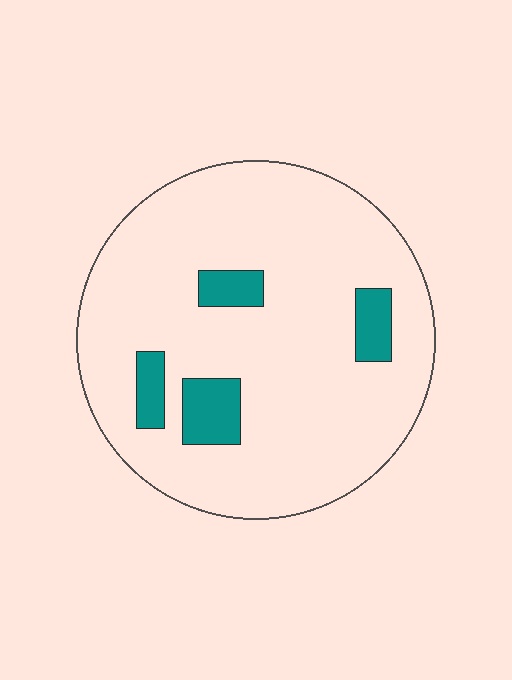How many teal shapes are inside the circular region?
4.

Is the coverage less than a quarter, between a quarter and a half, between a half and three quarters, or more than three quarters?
Less than a quarter.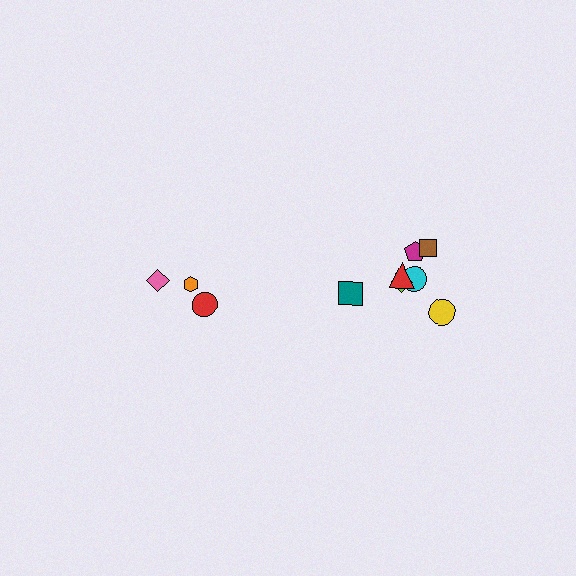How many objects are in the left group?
There are 3 objects.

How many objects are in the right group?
There are 7 objects.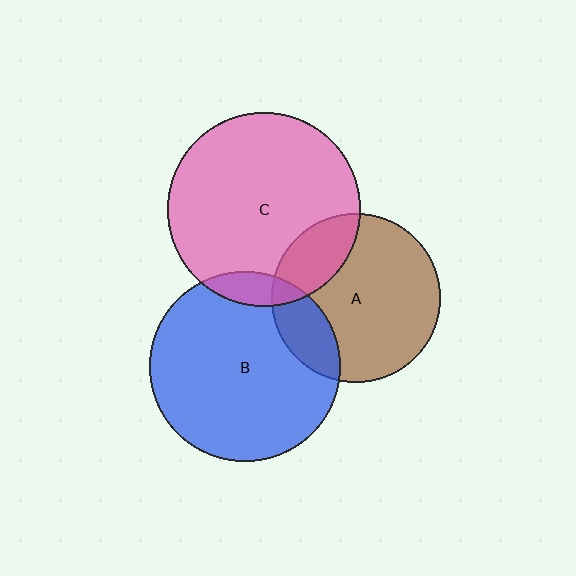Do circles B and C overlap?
Yes.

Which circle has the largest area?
Circle C (pink).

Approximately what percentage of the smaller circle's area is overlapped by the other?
Approximately 10%.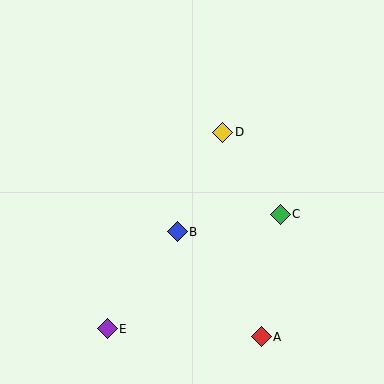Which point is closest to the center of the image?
Point B at (177, 232) is closest to the center.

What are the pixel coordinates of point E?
Point E is at (107, 329).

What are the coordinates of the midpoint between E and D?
The midpoint between E and D is at (165, 230).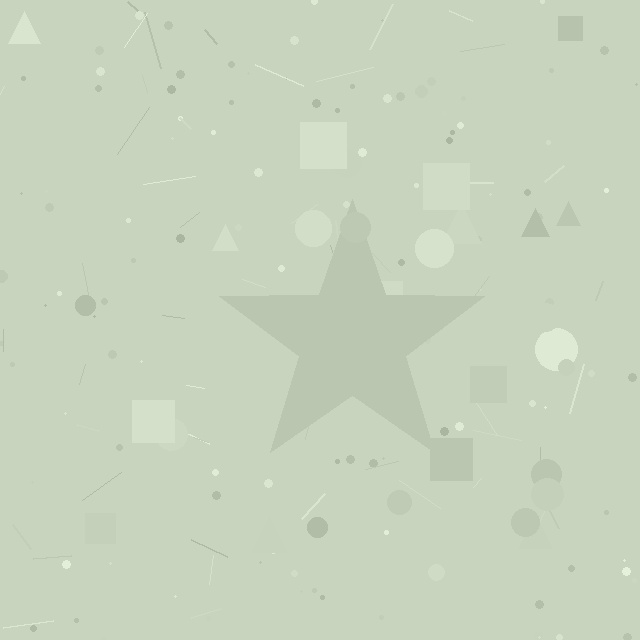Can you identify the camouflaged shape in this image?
The camouflaged shape is a star.